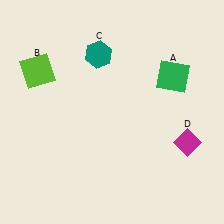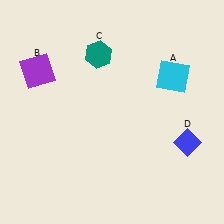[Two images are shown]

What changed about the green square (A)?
In Image 1, A is green. In Image 2, it changed to cyan.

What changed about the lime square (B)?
In Image 1, B is lime. In Image 2, it changed to purple.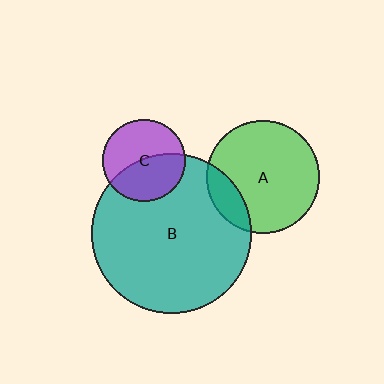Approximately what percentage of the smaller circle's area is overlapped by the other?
Approximately 15%.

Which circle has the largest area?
Circle B (teal).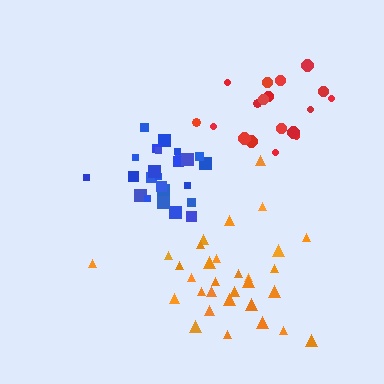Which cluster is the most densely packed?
Blue.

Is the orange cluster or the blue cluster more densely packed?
Blue.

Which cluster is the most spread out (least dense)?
Orange.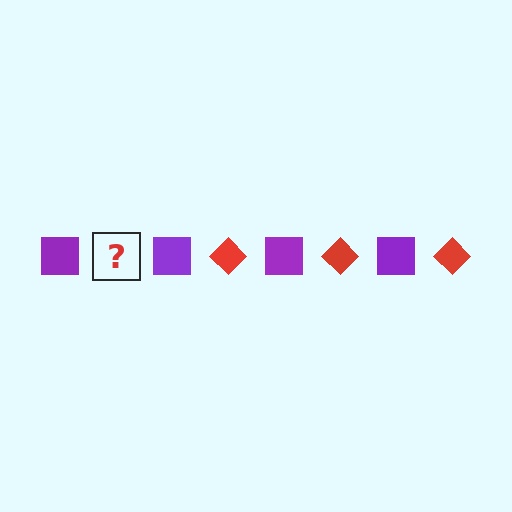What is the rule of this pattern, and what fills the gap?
The rule is that the pattern alternates between purple square and red diamond. The gap should be filled with a red diamond.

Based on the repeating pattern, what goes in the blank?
The blank should be a red diamond.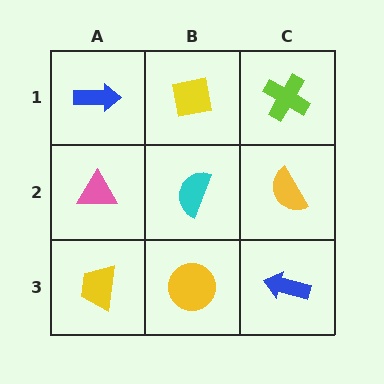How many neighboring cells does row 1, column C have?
2.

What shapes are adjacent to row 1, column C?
A yellow semicircle (row 2, column C), a yellow square (row 1, column B).